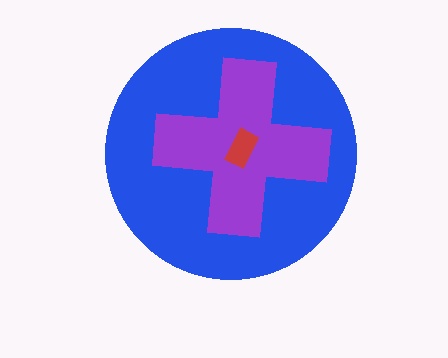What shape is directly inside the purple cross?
The red rectangle.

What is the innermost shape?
The red rectangle.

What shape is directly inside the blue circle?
The purple cross.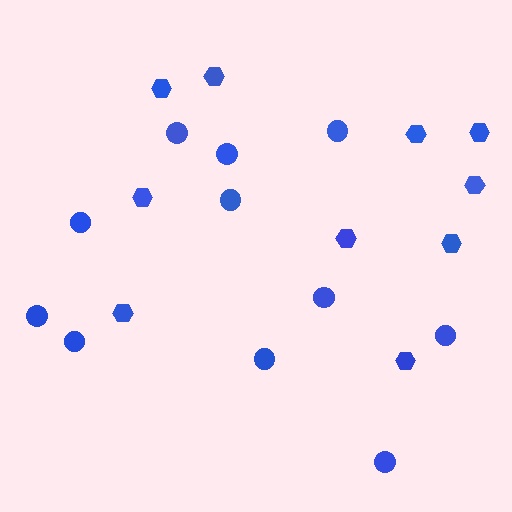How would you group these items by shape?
There are 2 groups: one group of hexagons (10) and one group of circles (11).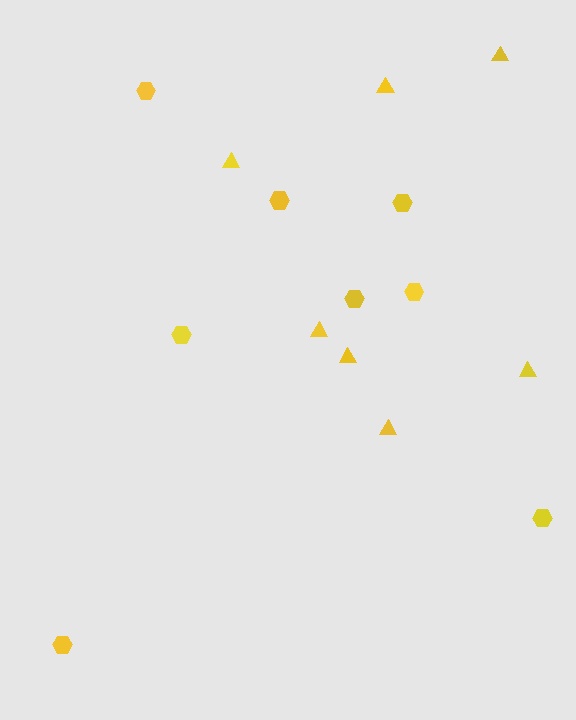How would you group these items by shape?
There are 2 groups: one group of triangles (7) and one group of hexagons (8).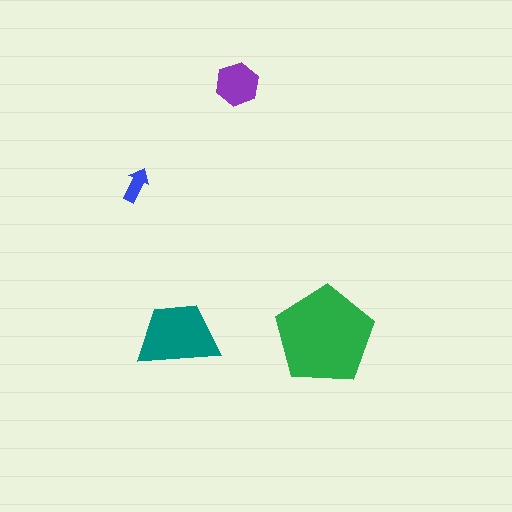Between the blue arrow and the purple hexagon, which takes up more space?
The purple hexagon.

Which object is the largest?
The green pentagon.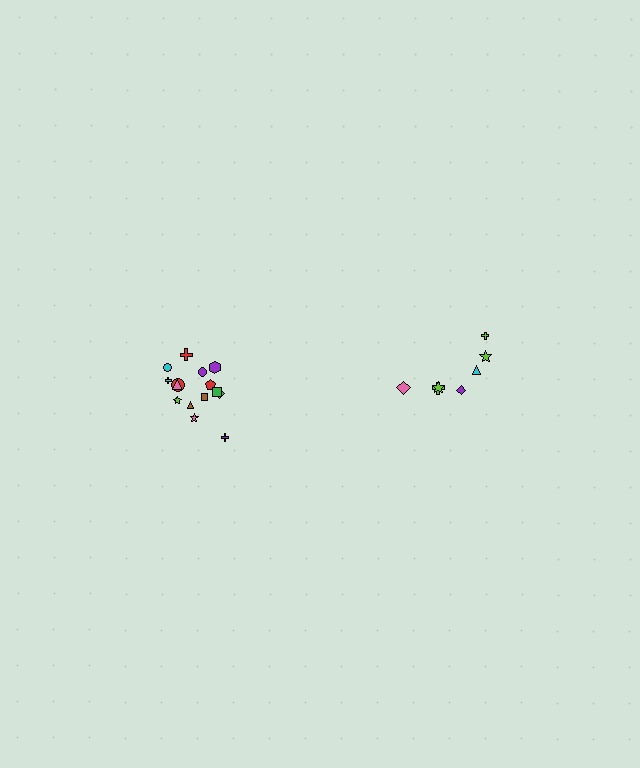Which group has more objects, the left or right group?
The left group.